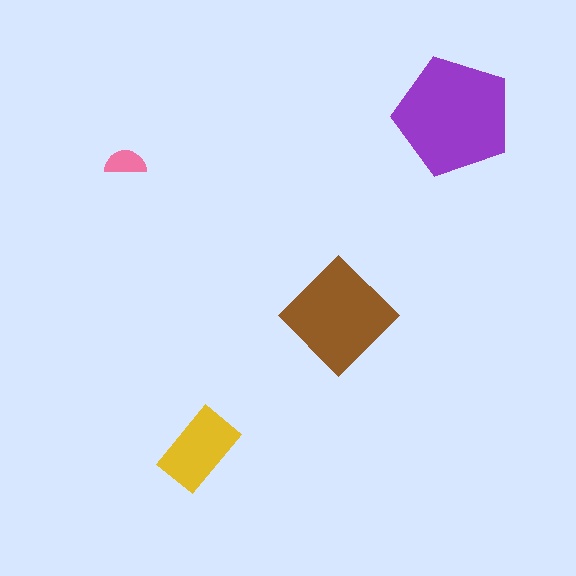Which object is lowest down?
The yellow rectangle is bottommost.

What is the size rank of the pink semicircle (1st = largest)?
4th.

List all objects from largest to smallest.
The purple pentagon, the brown diamond, the yellow rectangle, the pink semicircle.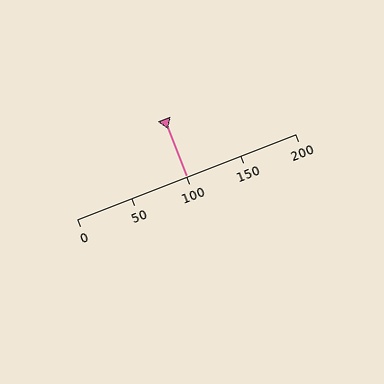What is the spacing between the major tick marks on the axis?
The major ticks are spaced 50 apart.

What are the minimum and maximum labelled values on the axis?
The axis runs from 0 to 200.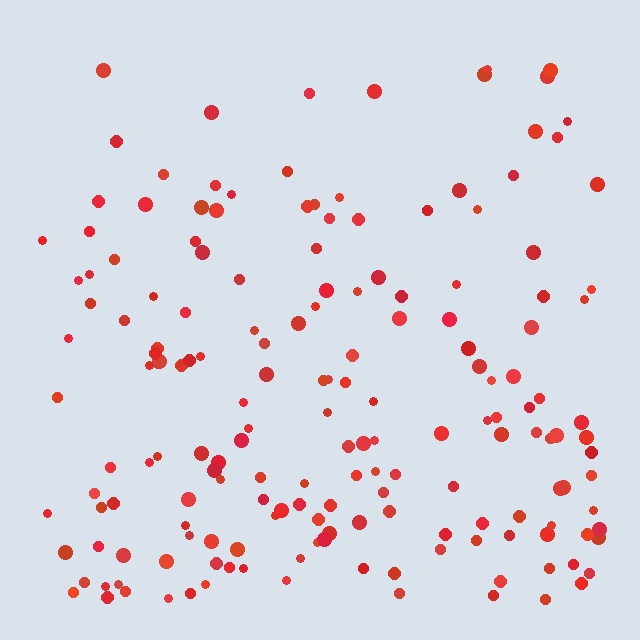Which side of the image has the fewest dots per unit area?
The top.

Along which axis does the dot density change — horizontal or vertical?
Vertical.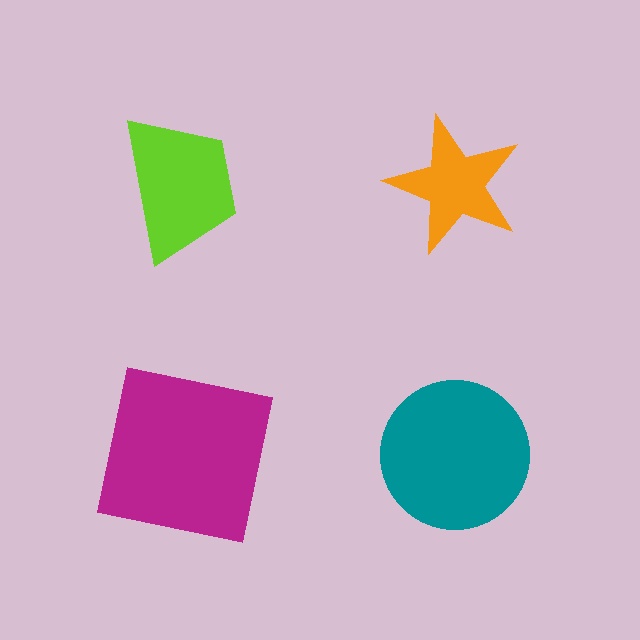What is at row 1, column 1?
A lime trapezoid.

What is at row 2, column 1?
A magenta square.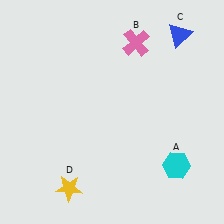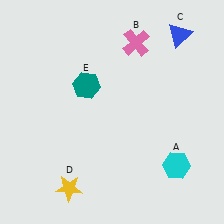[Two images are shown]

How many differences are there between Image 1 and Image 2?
There is 1 difference between the two images.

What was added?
A teal hexagon (E) was added in Image 2.